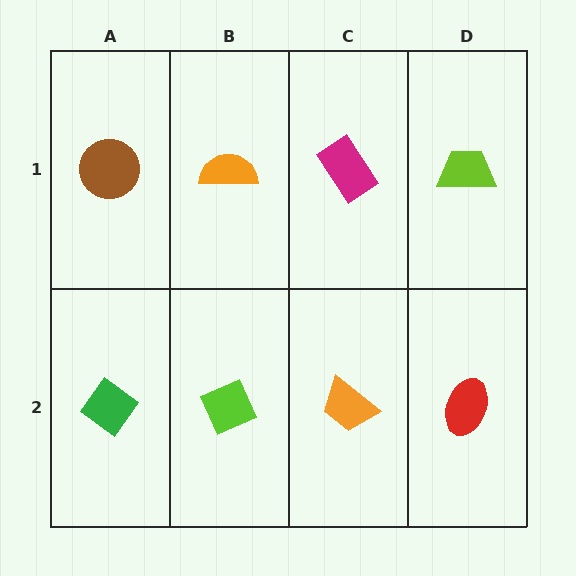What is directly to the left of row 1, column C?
An orange semicircle.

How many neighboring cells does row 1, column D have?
2.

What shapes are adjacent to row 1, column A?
A green diamond (row 2, column A), an orange semicircle (row 1, column B).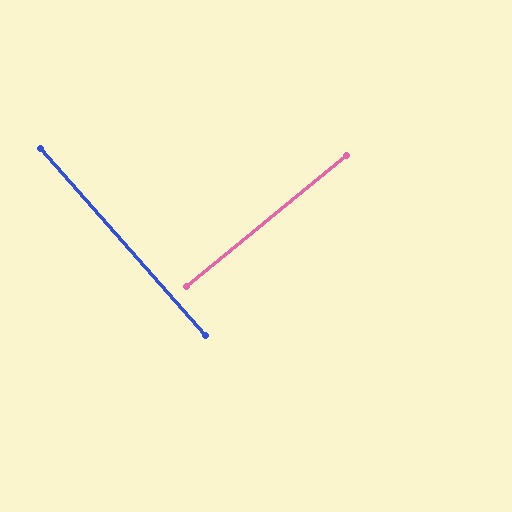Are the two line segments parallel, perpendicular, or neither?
Perpendicular — they meet at approximately 88°.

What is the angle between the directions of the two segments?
Approximately 88 degrees.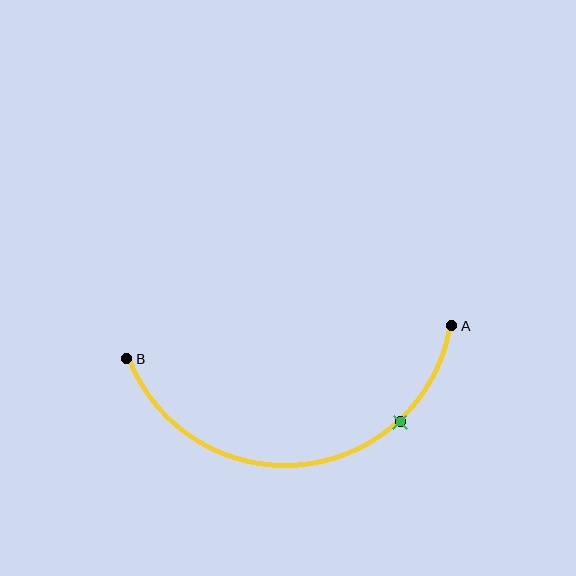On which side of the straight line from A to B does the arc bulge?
The arc bulges below the straight line connecting A and B.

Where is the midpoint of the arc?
The arc midpoint is the point on the curve farthest from the straight line joining A and B. It sits below that line.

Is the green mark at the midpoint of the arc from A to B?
No. The green mark lies on the arc but is closer to endpoint A. The arc midpoint would be at the point on the curve equidistant along the arc from both A and B.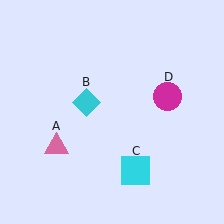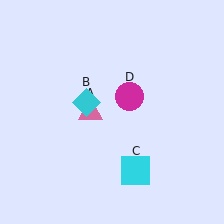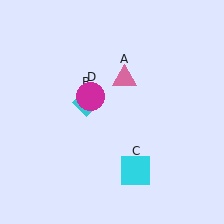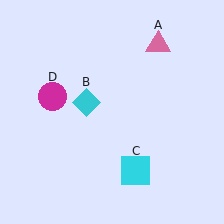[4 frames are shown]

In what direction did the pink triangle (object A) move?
The pink triangle (object A) moved up and to the right.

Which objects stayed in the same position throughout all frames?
Cyan diamond (object B) and cyan square (object C) remained stationary.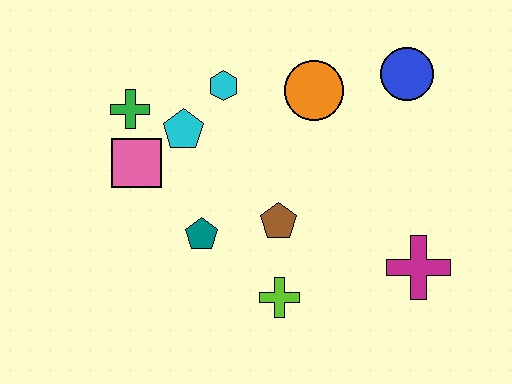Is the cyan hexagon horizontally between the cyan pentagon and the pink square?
No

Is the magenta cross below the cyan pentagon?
Yes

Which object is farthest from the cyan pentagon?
The magenta cross is farthest from the cyan pentagon.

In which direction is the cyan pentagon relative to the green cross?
The cyan pentagon is to the right of the green cross.